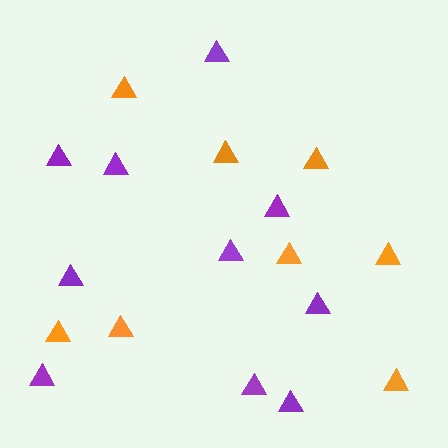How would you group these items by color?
There are 2 groups: one group of orange triangles (8) and one group of purple triangles (10).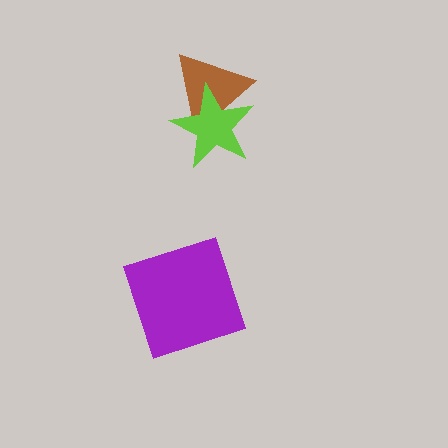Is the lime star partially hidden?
No, no other shape covers it.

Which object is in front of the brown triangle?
The lime star is in front of the brown triangle.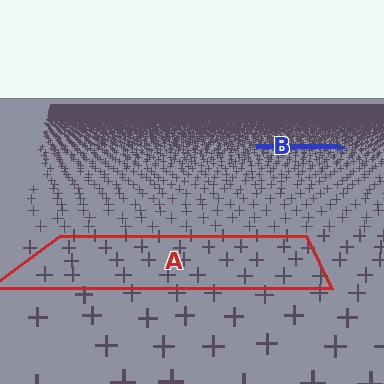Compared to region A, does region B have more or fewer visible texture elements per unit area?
Region B has more texture elements per unit area — they are packed more densely because it is farther away.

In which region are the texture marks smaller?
The texture marks are smaller in region B, because it is farther away.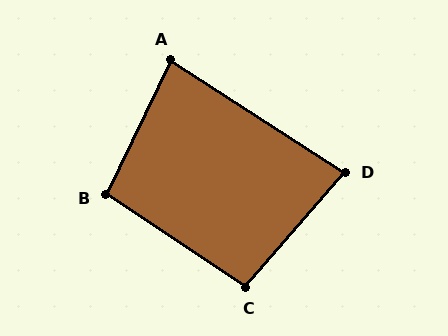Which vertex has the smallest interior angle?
D, at approximately 82 degrees.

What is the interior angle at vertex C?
Approximately 97 degrees (obtuse).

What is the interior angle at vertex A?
Approximately 83 degrees (acute).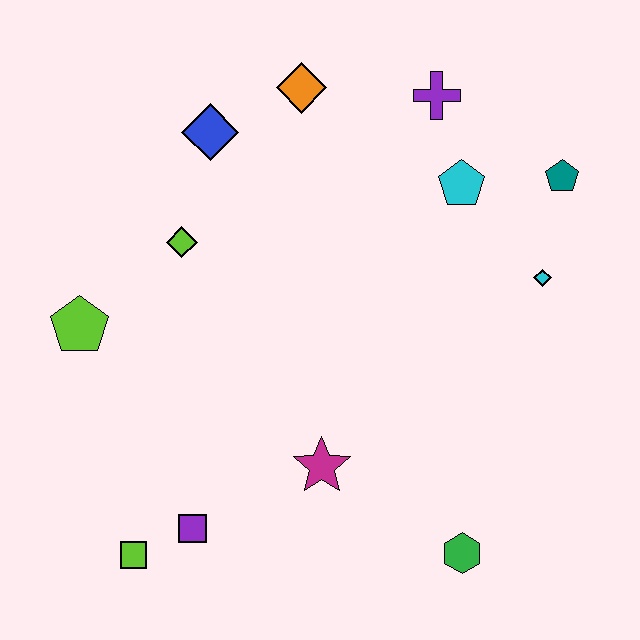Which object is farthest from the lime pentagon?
The teal pentagon is farthest from the lime pentagon.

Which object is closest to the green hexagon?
The magenta star is closest to the green hexagon.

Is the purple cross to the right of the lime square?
Yes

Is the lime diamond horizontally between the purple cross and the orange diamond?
No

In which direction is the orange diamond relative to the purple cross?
The orange diamond is to the left of the purple cross.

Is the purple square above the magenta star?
No